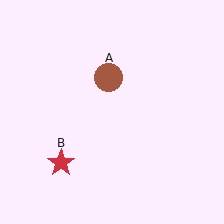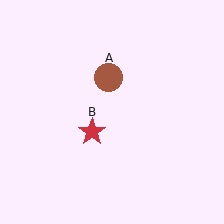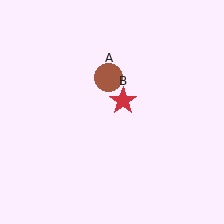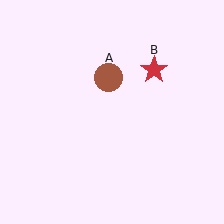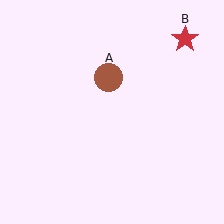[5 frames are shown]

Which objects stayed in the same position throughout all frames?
Brown circle (object A) remained stationary.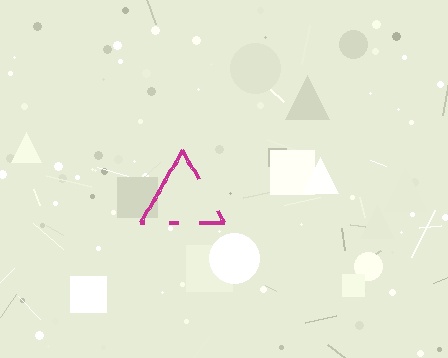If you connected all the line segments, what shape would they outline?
They would outline a triangle.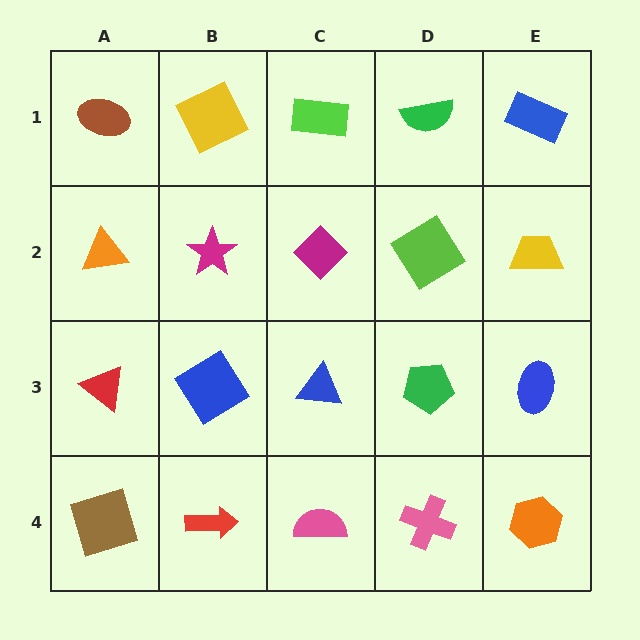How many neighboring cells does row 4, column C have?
3.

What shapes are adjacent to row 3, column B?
A magenta star (row 2, column B), a red arrow (row 4, column B), a red triangle (row 3, column A), a blue triangle (row 3, column C).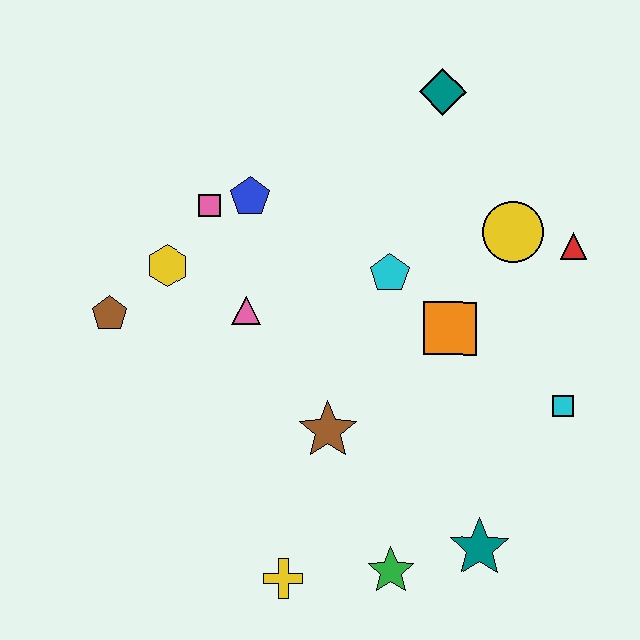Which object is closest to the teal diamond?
The yellow circle is closest to the teal diamond.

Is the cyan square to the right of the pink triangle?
Yes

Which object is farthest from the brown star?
The teal diamond is farthest from the brown star.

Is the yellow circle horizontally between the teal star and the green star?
No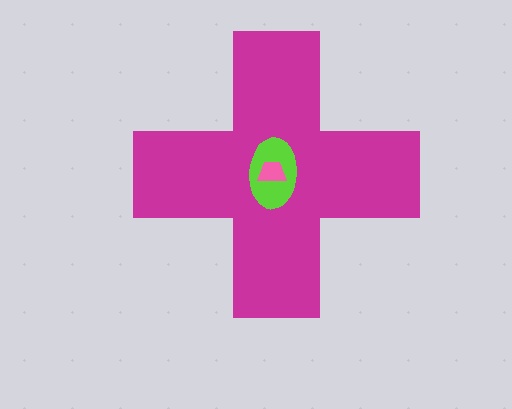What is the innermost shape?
The pink trapezoid.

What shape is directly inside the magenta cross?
The lime ellipse.